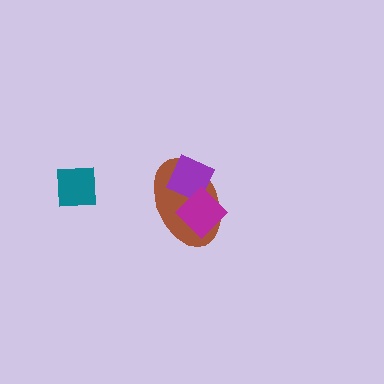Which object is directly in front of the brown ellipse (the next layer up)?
The purple diamond is directly in front of the brown ellipse.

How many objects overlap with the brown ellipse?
2 objects overlap with the brown ellipse.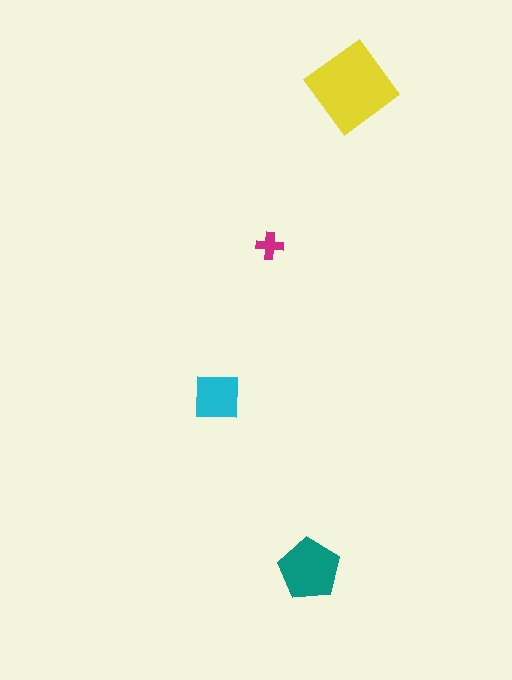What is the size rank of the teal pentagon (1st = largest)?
2nd.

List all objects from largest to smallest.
The yellow diamond, the teal pentagon, the cyan square, the magenta cross.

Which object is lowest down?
The teal pentagon is bottommost.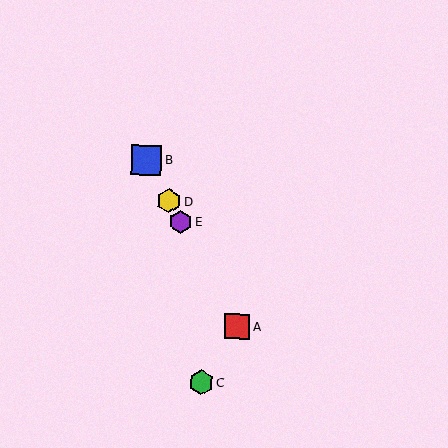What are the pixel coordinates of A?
Object A is at (237, 327).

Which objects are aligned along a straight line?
Objects A, B, D, E are aligned along a straight line.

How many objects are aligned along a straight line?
4 objects (A, B, D, E) are aligned along a straight line.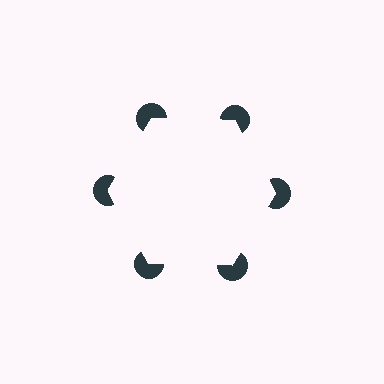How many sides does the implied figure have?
6 sides.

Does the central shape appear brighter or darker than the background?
It typically appears slightly brighter than the background, even though no actual brightness change is drawn.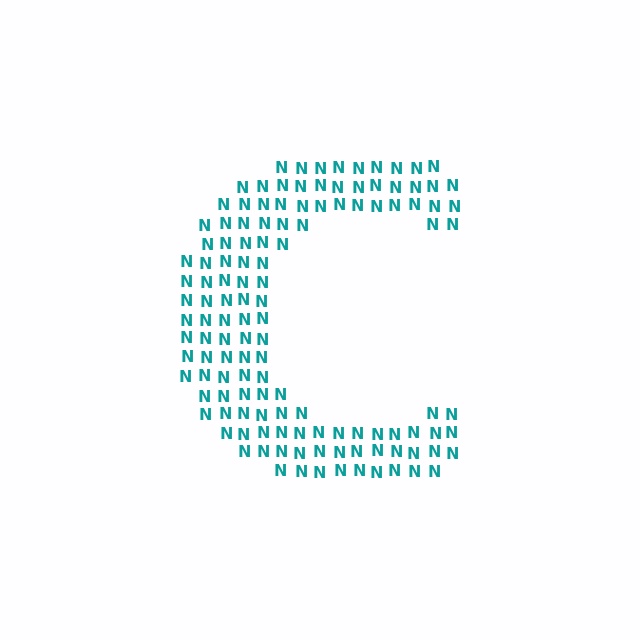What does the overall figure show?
The overall figure shows the letter C.